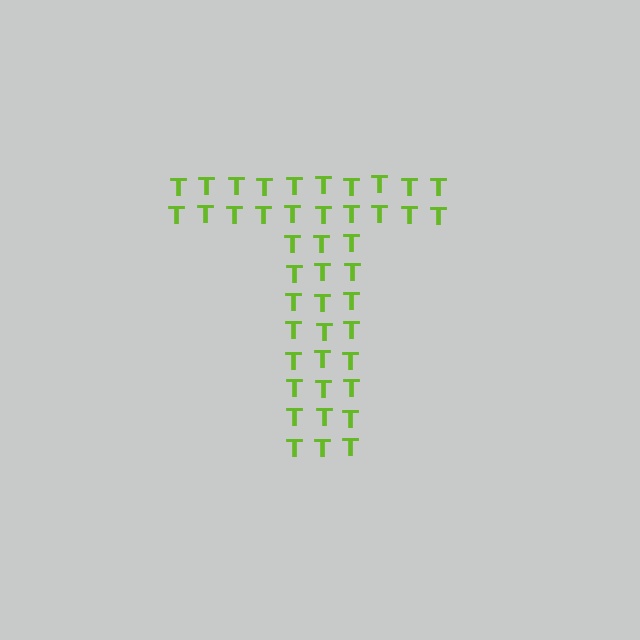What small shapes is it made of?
It is made of small letter T's.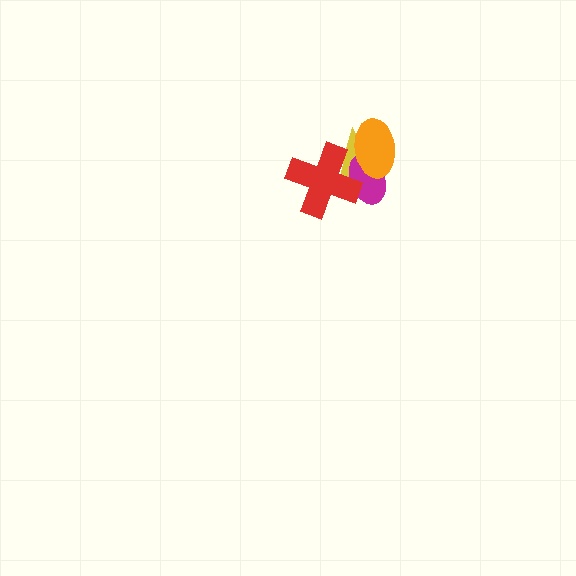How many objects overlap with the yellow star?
3 objects overlap with the yellow star.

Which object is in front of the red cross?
The orange ellipse is in front of the red cross.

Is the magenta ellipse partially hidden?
Yes, it is partially covered by another shape.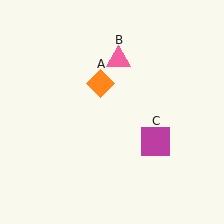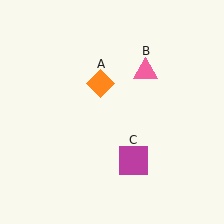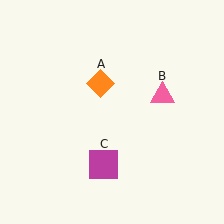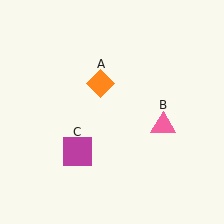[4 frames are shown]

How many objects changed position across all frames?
2 objects changed position: pink triangle (object B), magenta square (object C).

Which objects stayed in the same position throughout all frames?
Orange diamond (object A) remained stationary.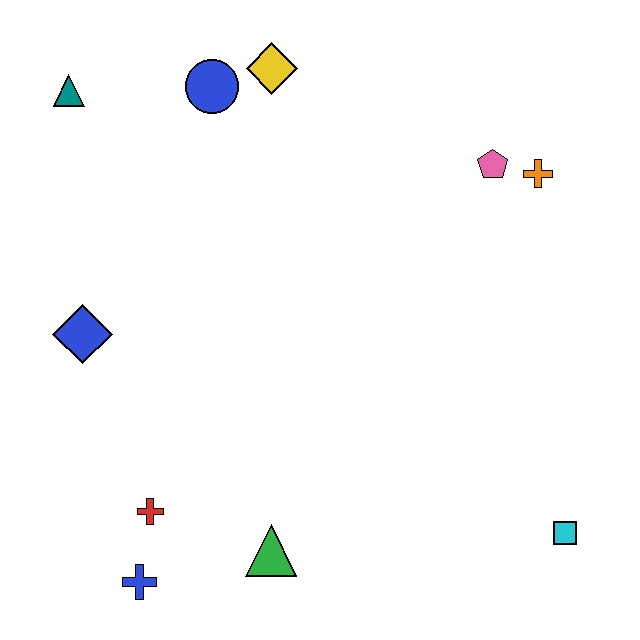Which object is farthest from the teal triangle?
The cyan square is farthest from the teal triangle.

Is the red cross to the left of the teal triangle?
No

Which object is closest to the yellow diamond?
The blue circle is closest to the yellow diamond.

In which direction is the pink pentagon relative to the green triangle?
The pink pentagon is above the green triangle.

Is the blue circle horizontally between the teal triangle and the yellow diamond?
Yes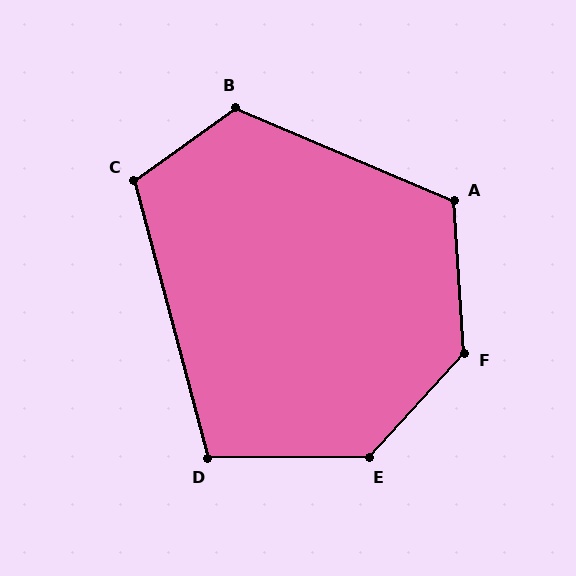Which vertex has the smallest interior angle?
D, at approximately 105 degrees.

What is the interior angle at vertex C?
Approximately 111 degrees (obtuse).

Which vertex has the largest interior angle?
F, at approximately 134 degrees.